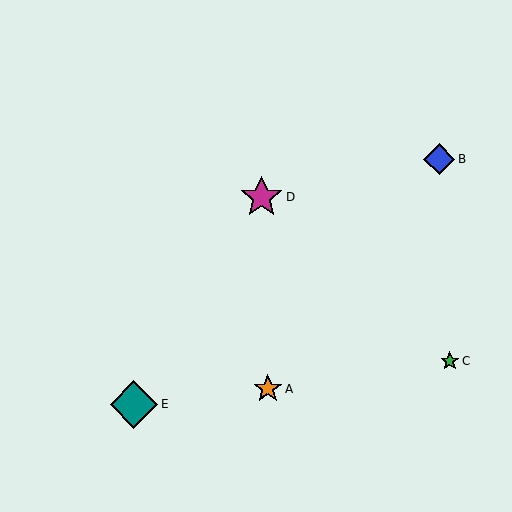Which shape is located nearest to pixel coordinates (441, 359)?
The green star (labeled C) at (450, 361) is nearest to that location.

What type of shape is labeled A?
Shape A is an orange star.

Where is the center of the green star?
The center of the green star is at (450, 361).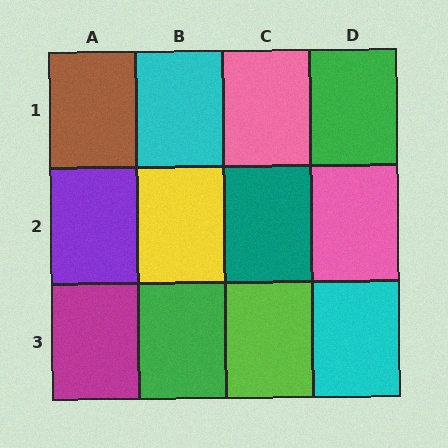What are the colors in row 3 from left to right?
Magenta, green, lime, cyan.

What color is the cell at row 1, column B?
Cyan.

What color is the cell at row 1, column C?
Pink.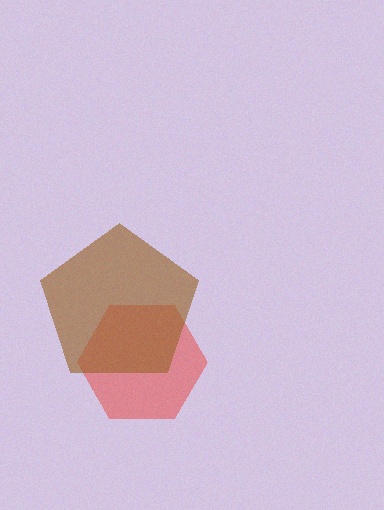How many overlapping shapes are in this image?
There are 2 overlapping shapes in the image.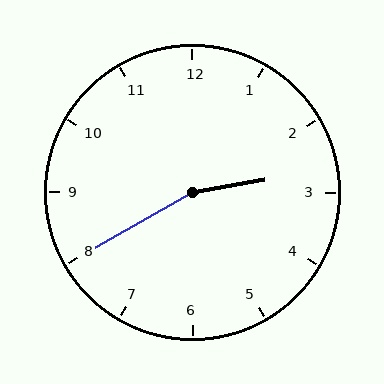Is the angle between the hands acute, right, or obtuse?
It is obtuse.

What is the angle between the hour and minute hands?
Approximately 160 degrees.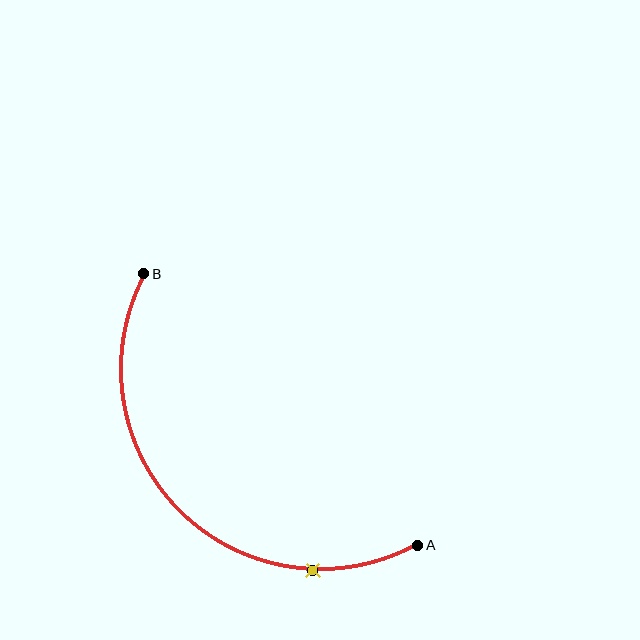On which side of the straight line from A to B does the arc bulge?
The arc bulges below and to the left of the straight line connecting A and B.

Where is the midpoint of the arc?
The arc midpoint is the point on the curve farthest from the straight line joining A and B. It sits below and to the left of that line.